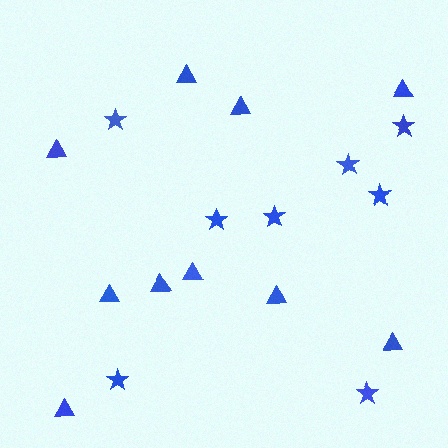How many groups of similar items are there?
There are 2 groups: one group of stars (8) and one group of triangles (10).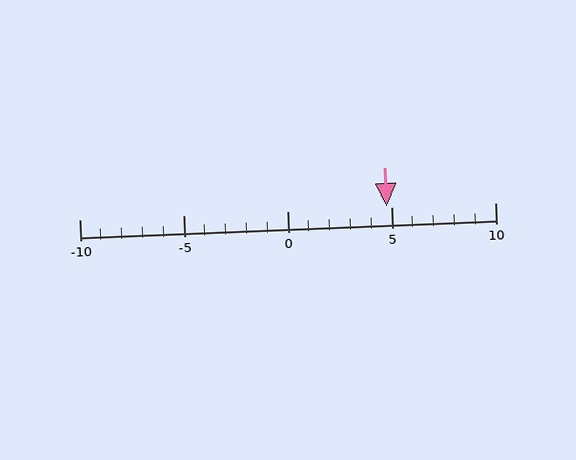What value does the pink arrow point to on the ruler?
The pink arrow points to approximately 5.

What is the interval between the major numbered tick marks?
The major tick marks are spaced 5 units apart.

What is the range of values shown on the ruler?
The ruler shows values from -10 to 10.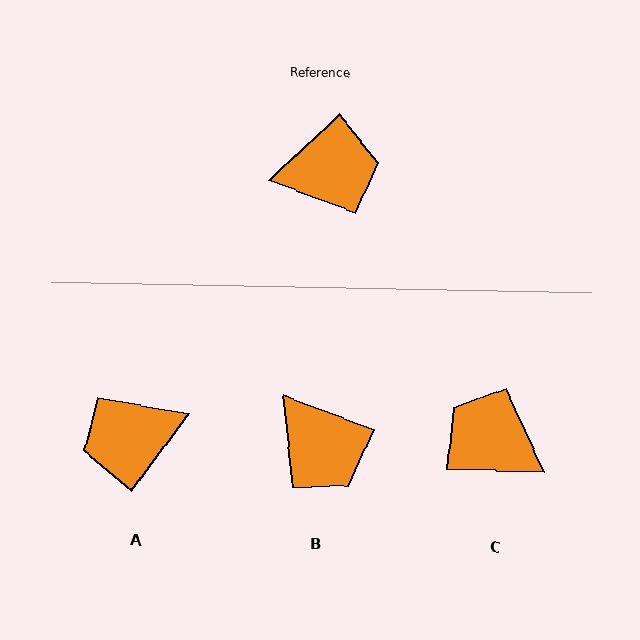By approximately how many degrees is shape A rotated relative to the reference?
Approximately 170 degrees clockwise.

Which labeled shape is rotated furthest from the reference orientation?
A, about 170 degrees away.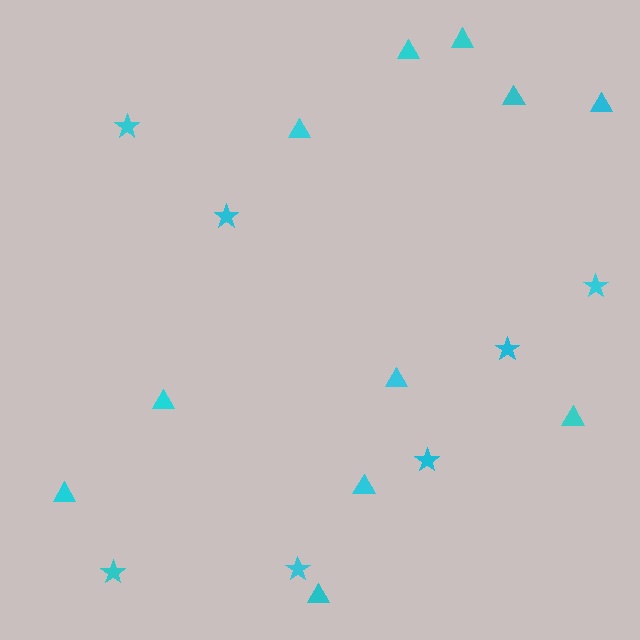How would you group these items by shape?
There are 2 groups: one group of triangles (11) and one group of stars (7).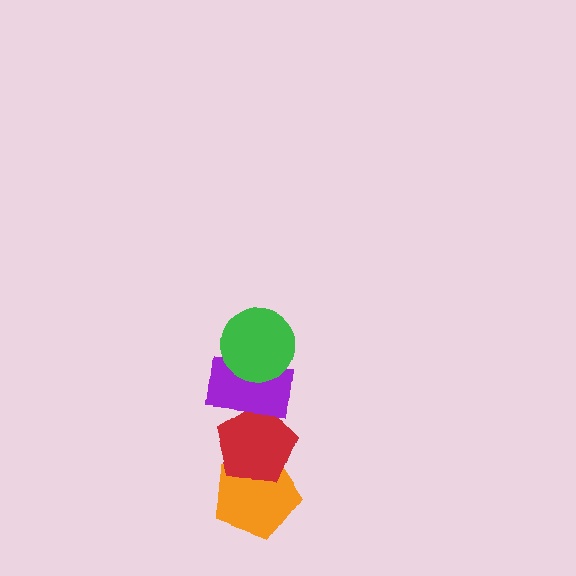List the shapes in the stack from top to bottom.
From top to bottom: the green circle, the purple rectangle, the red pentagon, the orange pentagon.